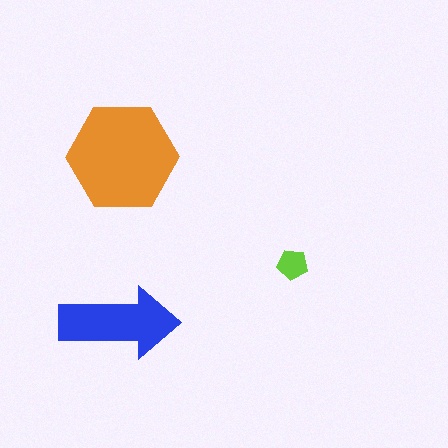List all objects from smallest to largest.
The lime pentagon, the blue arrow, the orange hexagon.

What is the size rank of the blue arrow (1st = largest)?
2nd.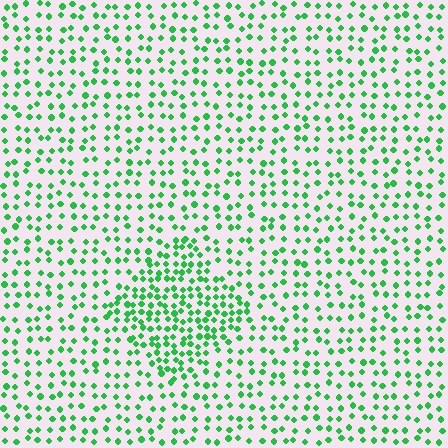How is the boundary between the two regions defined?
The boundary is defined by a change in element density (approximately 1.9x ratio). All elements are the same color, size, and shape.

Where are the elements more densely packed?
The elements are more densely packed inside the diamond boundary.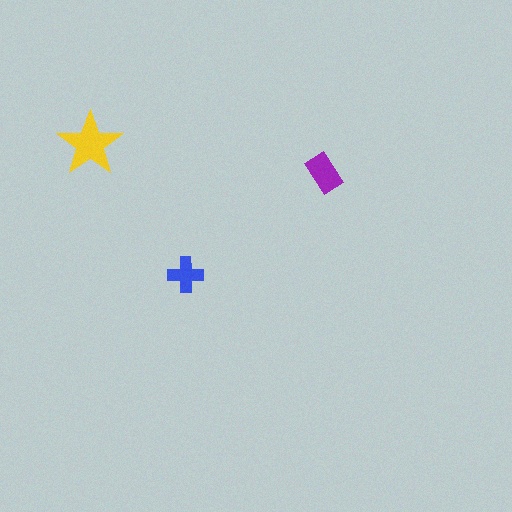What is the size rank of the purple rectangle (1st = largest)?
2nd.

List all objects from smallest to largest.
The blue cross, the purple rectangle, the yellow star.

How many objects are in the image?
There are 3 objects in the image.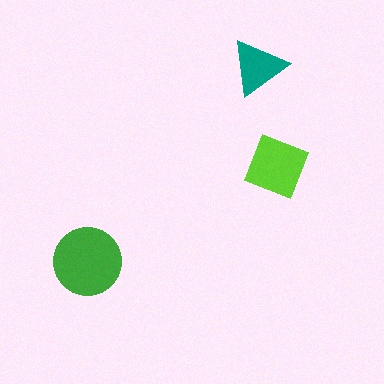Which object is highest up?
The teal triangle is topmost.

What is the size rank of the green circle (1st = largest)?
1st.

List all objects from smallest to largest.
The teal triangle, the lime diamond, the green circle.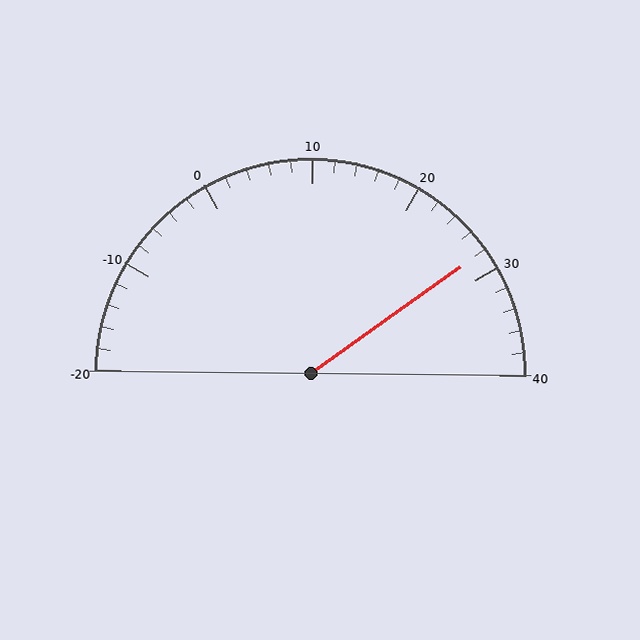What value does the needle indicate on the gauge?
The needle indicates approximately 28.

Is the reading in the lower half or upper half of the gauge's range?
The reading is in the upper half of the range (-20 to 40).